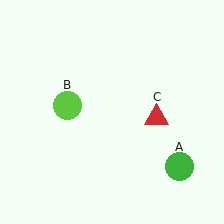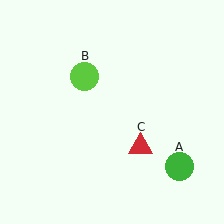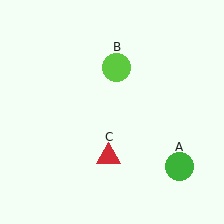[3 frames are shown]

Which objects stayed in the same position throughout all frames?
Green circle (object A) remained stationary.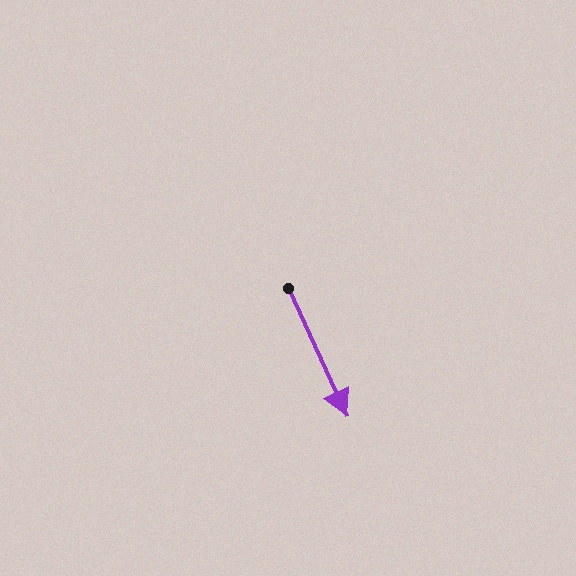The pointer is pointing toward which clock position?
Roughly 5 o'clock.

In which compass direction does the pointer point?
Southeast.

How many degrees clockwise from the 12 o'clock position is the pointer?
Approximately 155 degrees.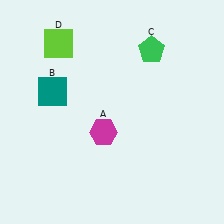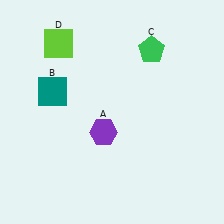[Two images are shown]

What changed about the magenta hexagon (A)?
In Image 1, A is magenta. In Image 2, it changed to purple.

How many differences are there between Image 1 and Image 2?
There is 1 difference between the two images.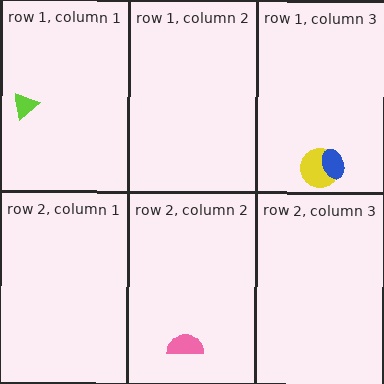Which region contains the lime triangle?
The row 1, column 1 region.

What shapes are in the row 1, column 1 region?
The lime triangle.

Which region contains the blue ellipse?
The row 1, column 3 region.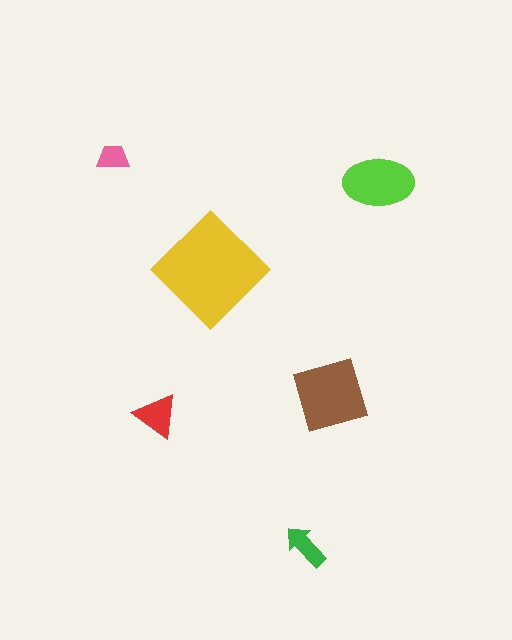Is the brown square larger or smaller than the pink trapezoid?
Larger.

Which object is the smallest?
The pink trapezoid.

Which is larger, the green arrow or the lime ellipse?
The lime ellipse.